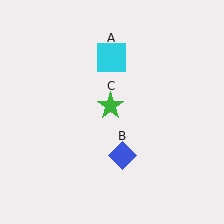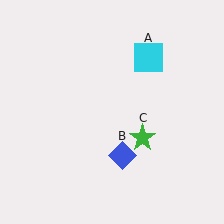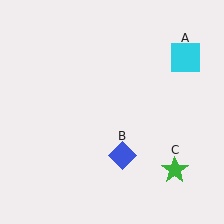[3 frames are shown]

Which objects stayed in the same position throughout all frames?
Blue diamond (object B) remained stationary.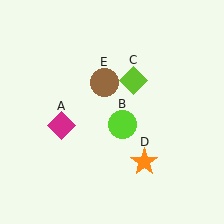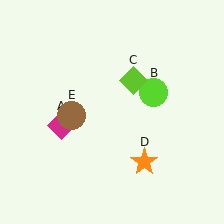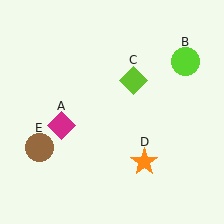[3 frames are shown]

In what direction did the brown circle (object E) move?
The brown circle (object E) moved down and to the left.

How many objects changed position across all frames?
2 objects changed position: lime circle (object B), brown circle (object E).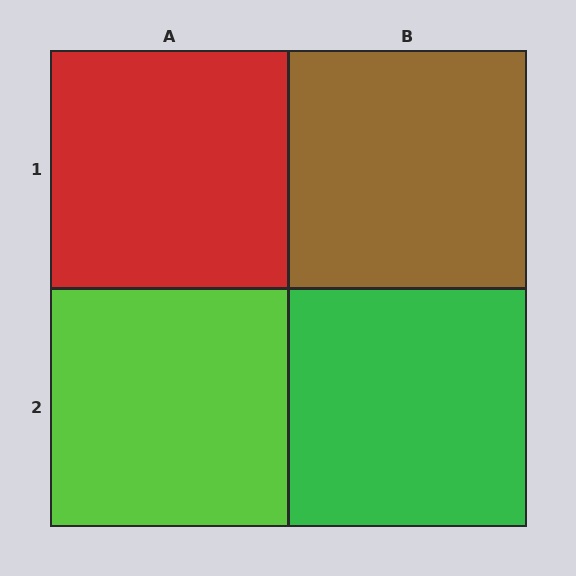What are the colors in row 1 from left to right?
Red, brown.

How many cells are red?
1 cell is red.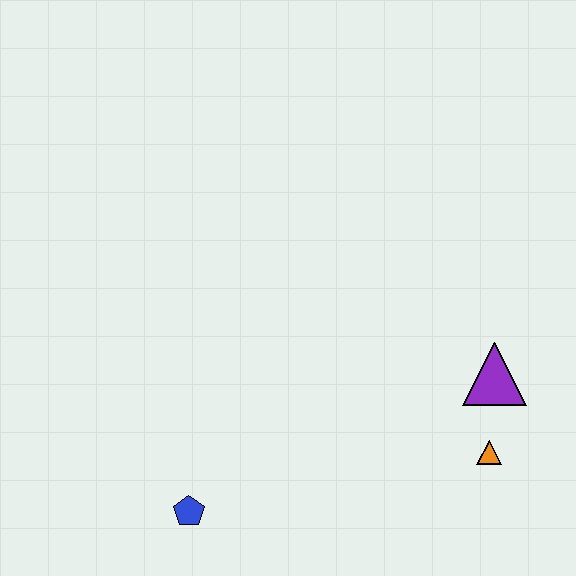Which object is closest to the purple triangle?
The orange triangle is closest to the purple triangle.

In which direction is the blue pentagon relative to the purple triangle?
The blue pentagon is to the left of the purple triangle.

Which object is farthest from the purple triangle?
The blue pentagon is farthest from the purple triangle.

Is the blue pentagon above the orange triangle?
No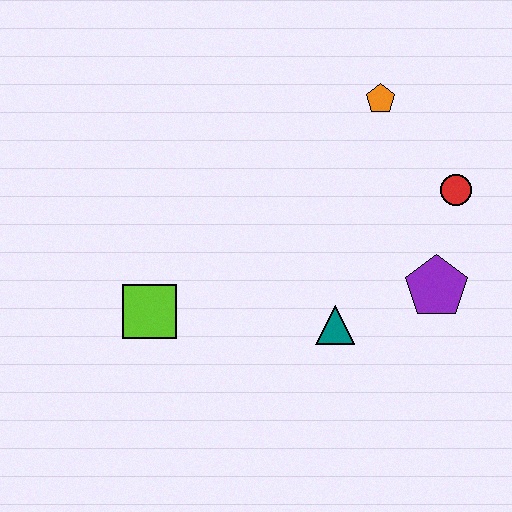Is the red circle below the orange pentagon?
Yes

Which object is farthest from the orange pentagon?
The lime square is farthest from the orange pentagon.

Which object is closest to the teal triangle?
The purple pentagon is closest to the teal triangle.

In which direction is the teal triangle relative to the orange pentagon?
The teal triangle is below the orange pentagon.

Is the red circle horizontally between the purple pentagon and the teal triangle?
No